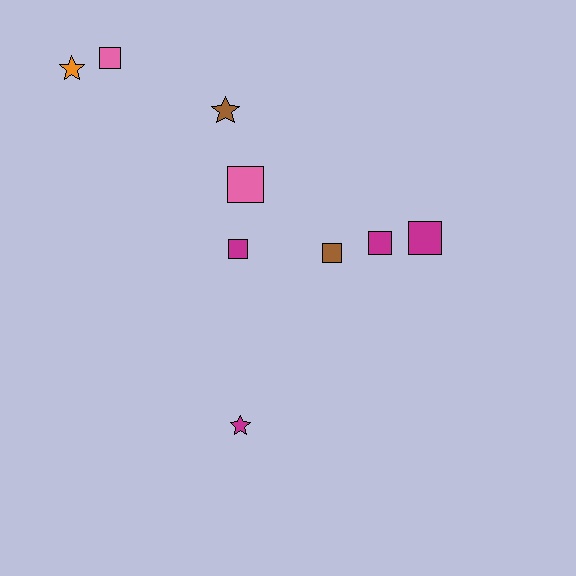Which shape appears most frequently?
Square, with 6 objects.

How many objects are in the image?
There are 9 objects.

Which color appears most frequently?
Magenta, with 4 objects.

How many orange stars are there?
There is 1 orange star.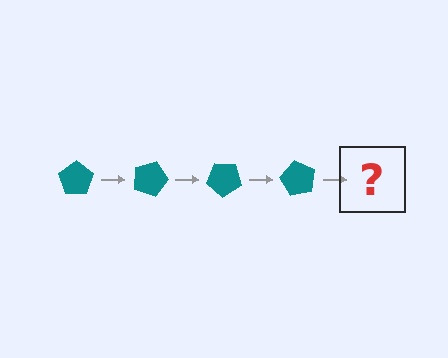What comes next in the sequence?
The next element should be a teal pentagon rotated 80 degrees.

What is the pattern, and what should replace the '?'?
The pattern is that the pentagon rotates 20 degrees each step. The '?' should be a teal pentagon rotated 80 degrees.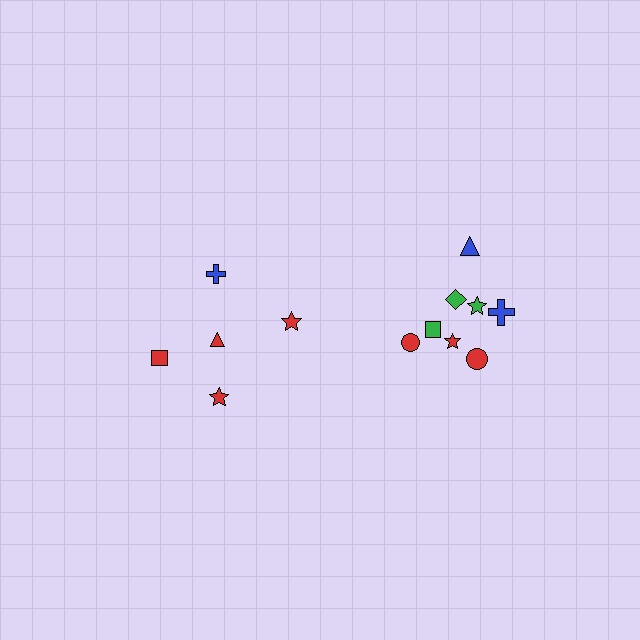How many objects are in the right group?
There are 8 objects.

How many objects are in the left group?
There are 5 objects.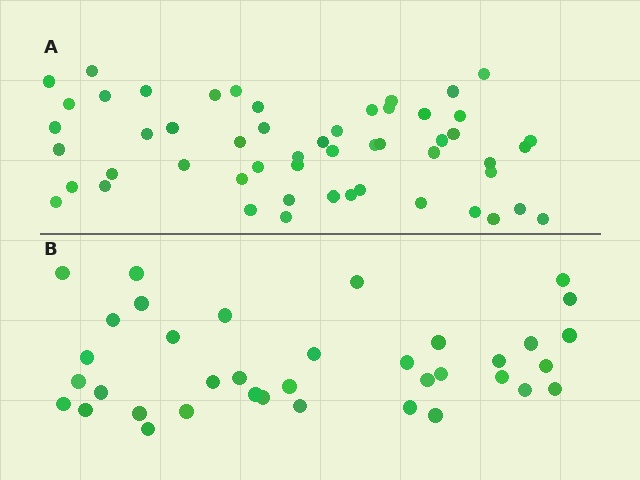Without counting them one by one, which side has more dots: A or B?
Region A (the top region) has more dots.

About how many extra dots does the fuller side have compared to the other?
Region A has approximately 15 more dots than region B.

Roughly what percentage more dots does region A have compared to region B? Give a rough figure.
About 45% more.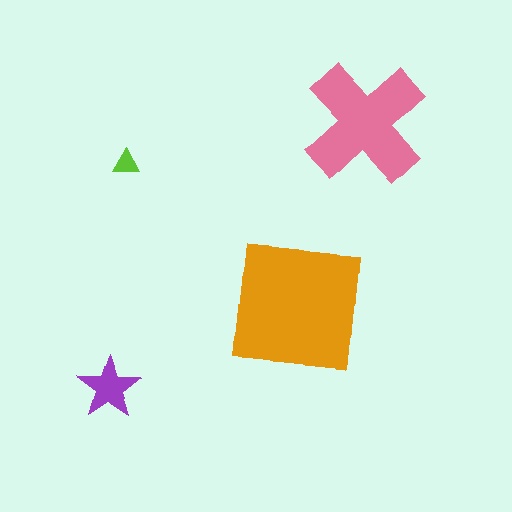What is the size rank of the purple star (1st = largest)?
3rd.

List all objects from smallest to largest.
The lime triangle, the purple star, the pink cross, the orange square.